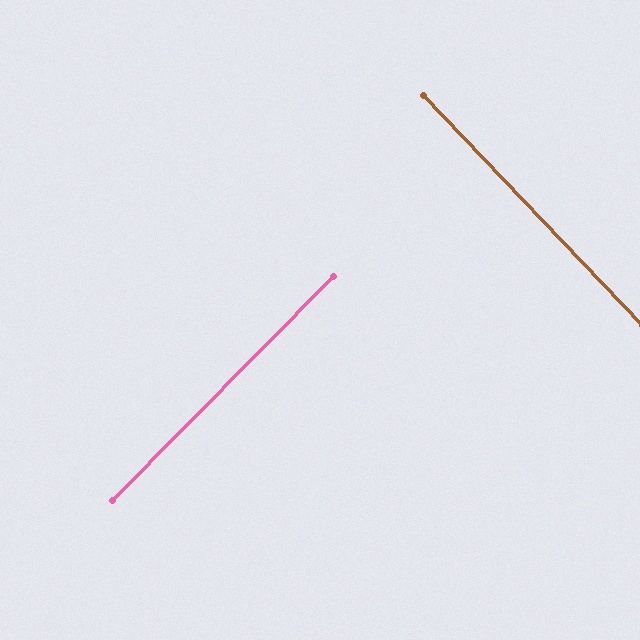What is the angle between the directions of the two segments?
Approximately 88 degrees.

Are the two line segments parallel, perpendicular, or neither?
Perpendicular — they meet at approximately 88°.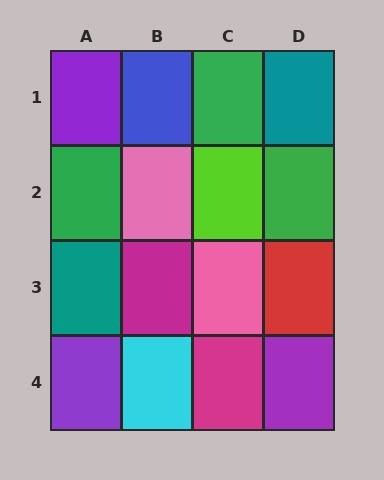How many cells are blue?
1 cell is blue.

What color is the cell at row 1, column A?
Purple.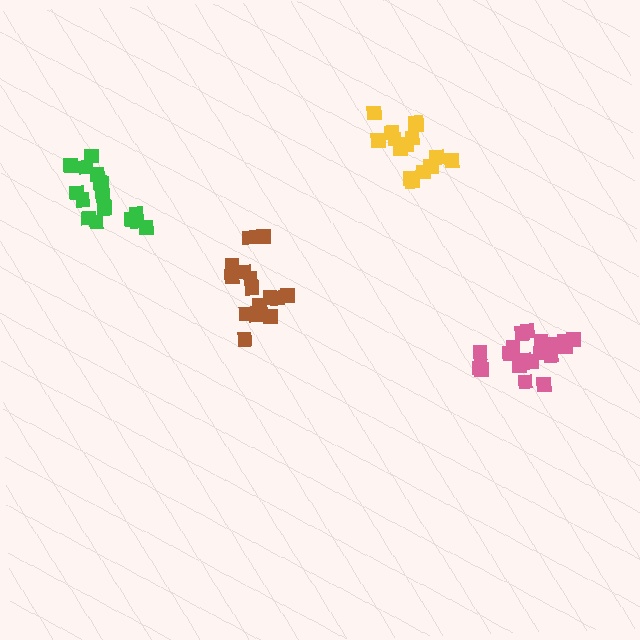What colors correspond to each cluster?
The clusters are colored: brown, yellow, green, pink.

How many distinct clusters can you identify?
There are 4 distinct clusters.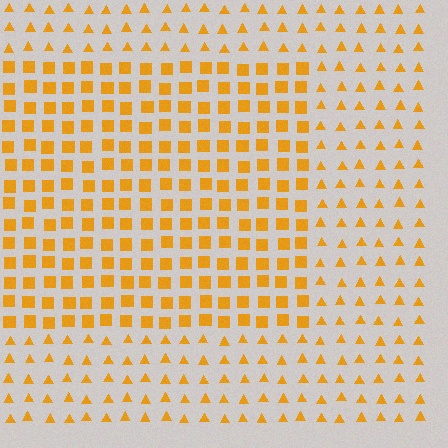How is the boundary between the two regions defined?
The boundary is defined by a change in element shape: squares inside vs. triangles outside. All elements share the same color and spacing.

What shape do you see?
I see a rectangle.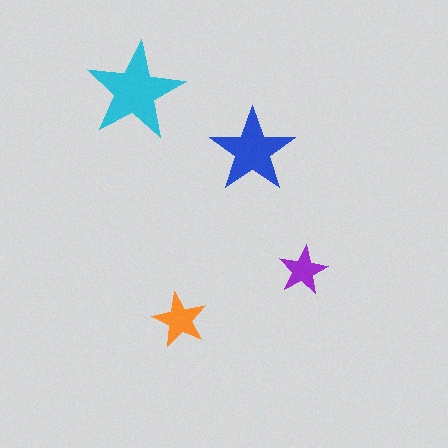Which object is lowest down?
The orange star is bottommost.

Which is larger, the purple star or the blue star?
The blue one.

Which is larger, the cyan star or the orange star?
The cyan one.